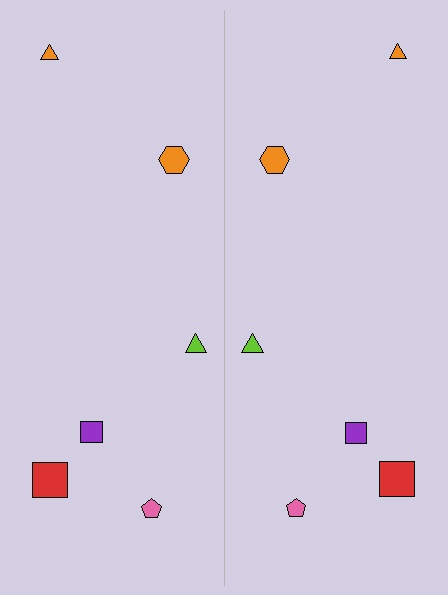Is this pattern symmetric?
Yes, this pattern has bilateral (reflection) symmetry.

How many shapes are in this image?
There are 12 shapes in this image.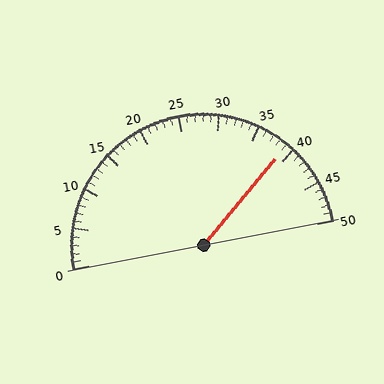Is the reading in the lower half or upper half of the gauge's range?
The reading is in the upper half of the range (0 to 50).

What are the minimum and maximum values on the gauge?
The gauge ranges from 0 to 50.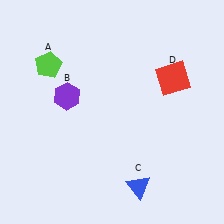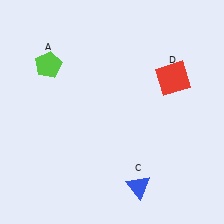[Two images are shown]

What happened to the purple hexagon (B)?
The purple hexagon (B) was removed in Image 2. It was in the top-left area of Image 1.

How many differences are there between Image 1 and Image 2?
There is 1 difference between the two images.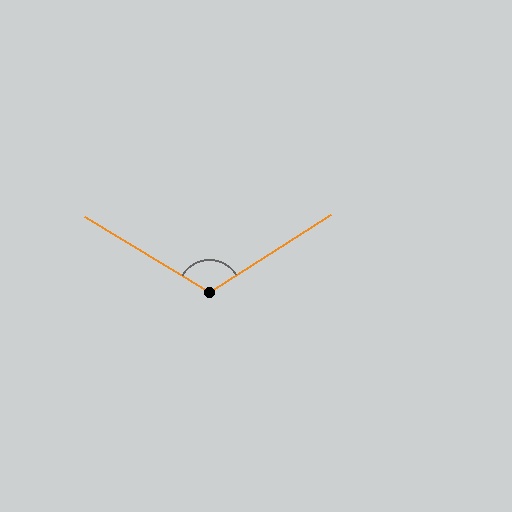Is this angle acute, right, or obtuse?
It is obtuse.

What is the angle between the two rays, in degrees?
Approximately 116 degrees.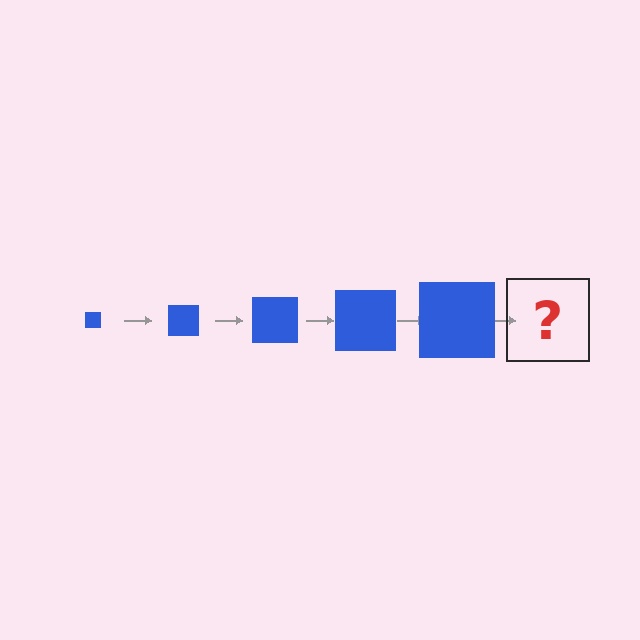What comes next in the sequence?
The next element should be a blue square, larger than the previous one.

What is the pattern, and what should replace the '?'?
The pattern is that the square gets progressively larger each step. The '?' should be a blue square, larger than the previous one.